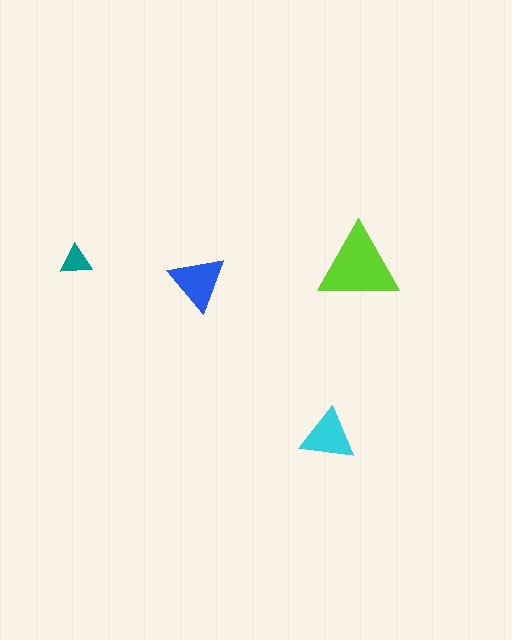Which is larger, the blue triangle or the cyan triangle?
The blue one.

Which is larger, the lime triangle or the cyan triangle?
The lime one.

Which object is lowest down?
The cyan triangle is bottommost.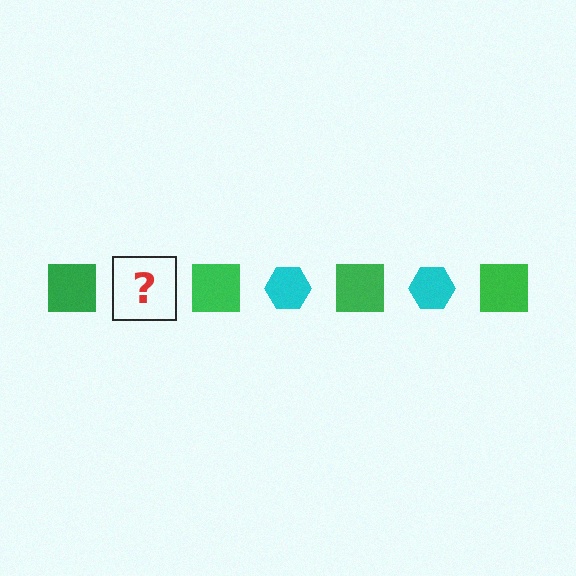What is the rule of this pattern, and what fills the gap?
The rule is that the pattern alternates between green square and cyan hexagon. The gap should be filled with a cyan hexagon.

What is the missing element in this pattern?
The missing element is a cyan hexagon.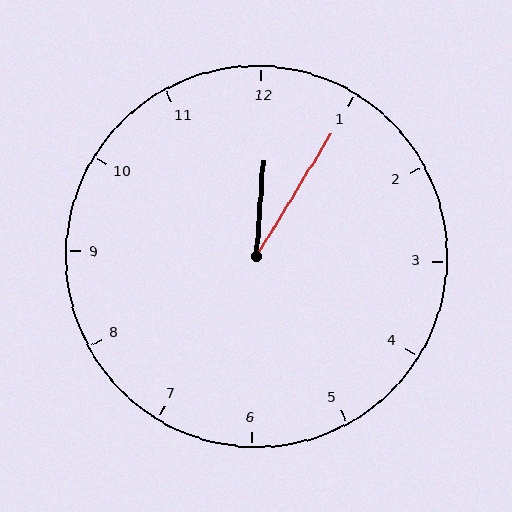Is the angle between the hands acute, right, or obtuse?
It is acute.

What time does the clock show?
12:05.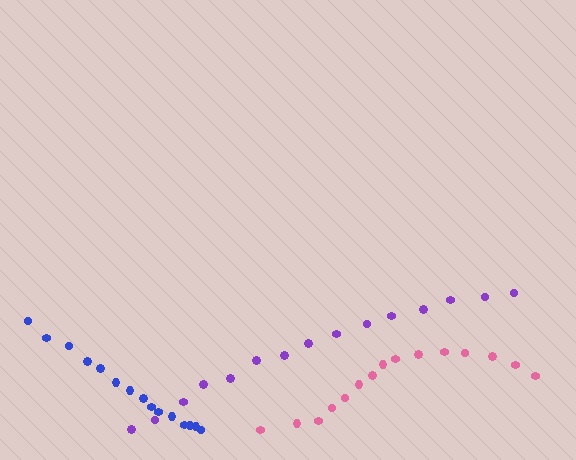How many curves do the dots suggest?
There are 3 distinct paths.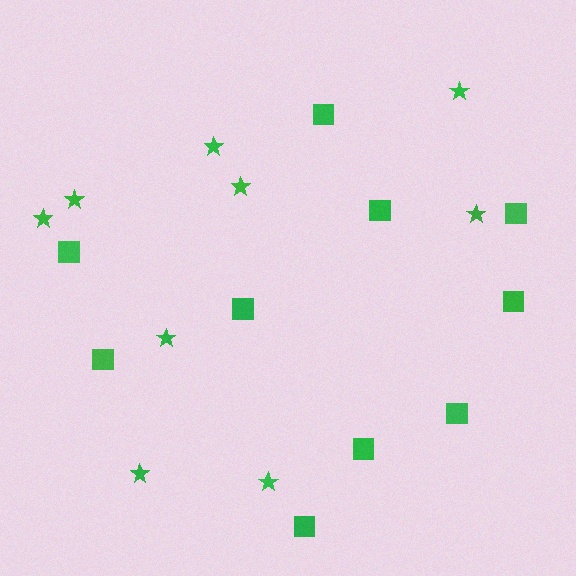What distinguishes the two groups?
There are 2 groups: one group of stars (9) and one group of squares (10).